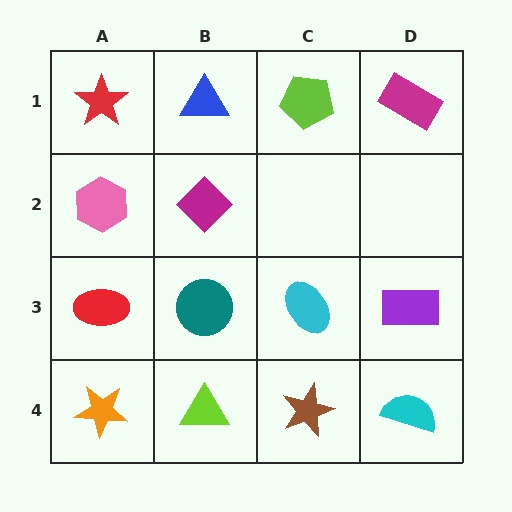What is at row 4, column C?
A brown star.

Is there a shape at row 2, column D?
No, that cell is empty.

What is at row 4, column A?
An orange star.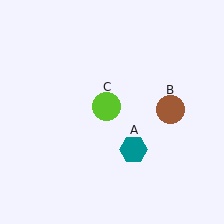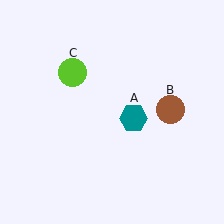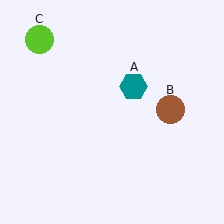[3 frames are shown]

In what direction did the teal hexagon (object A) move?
The teal hexagon (object A) moved up.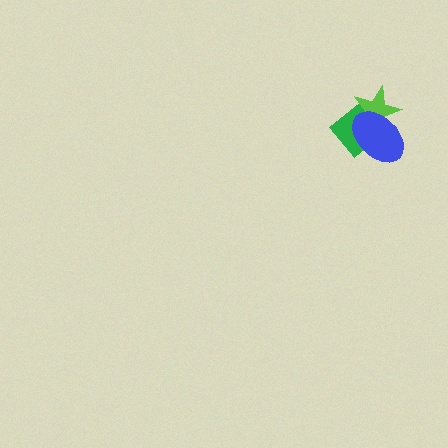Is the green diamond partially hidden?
Yes, it is partially covered by another shape.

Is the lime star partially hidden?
Yes, it is partially covered by another shape.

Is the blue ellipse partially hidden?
No, no other shape covers it.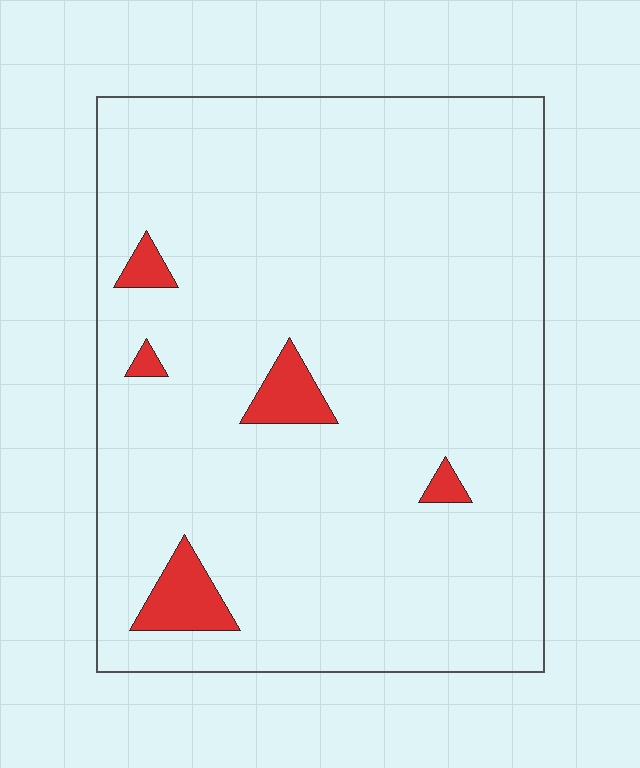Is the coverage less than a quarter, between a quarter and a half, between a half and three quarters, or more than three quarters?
Less than a quarter.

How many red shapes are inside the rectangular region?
5.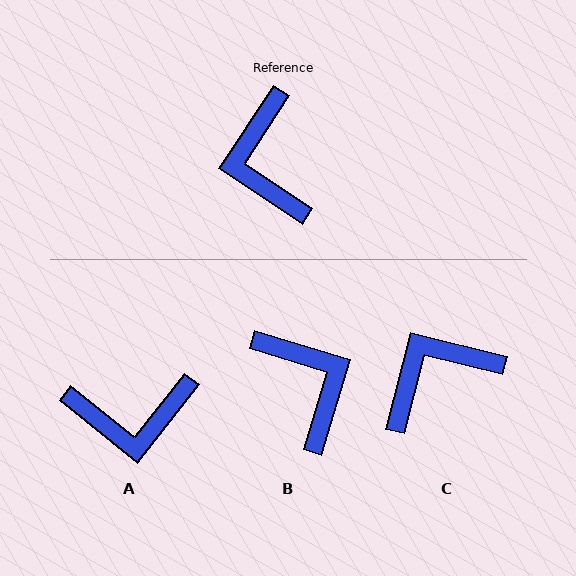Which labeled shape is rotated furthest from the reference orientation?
B, about 163 degrees away.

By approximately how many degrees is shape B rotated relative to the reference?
Approximately 163 degrees clockwise.